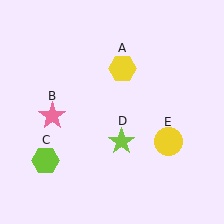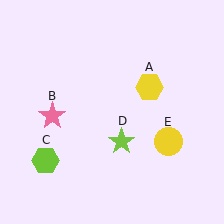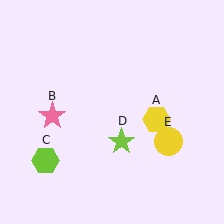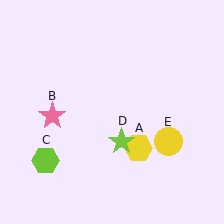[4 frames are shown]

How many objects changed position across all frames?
1 object changed position: yellow hexagon (object A).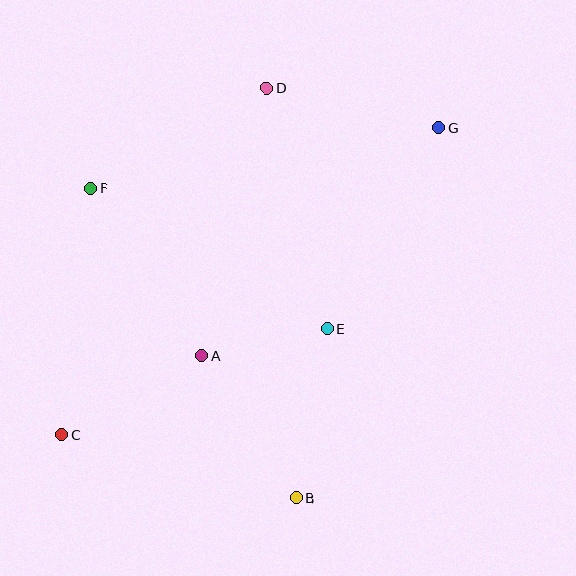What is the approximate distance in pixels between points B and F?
The distance between B and F is approximately 371 pixels.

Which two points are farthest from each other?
Points C and G are farthest from each other.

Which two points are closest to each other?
Points A and E are closest to each other.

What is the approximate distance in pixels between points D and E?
The distance between D and E is approximately 249 pixels.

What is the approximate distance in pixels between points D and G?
The distance between D and G is approximately 177 pixels.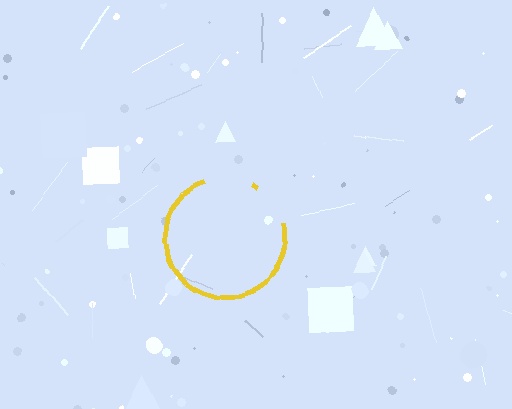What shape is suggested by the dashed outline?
The dashed outline suggests a circle.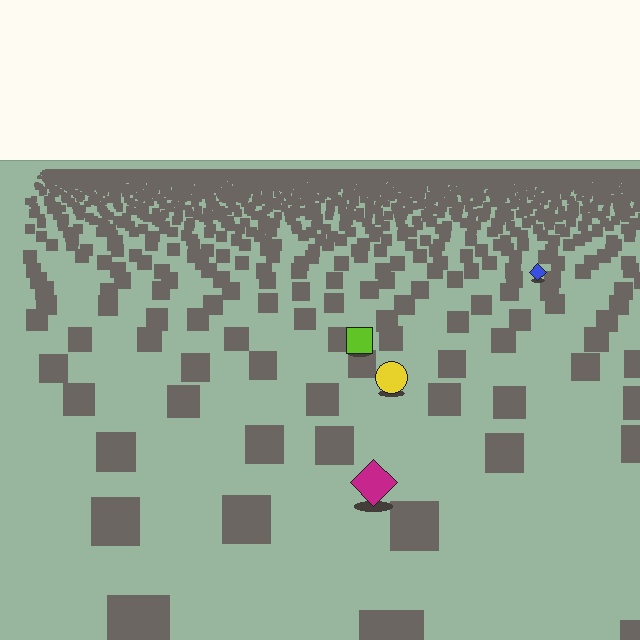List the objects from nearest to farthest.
From nearest to farthest: the magenta diamond, the yellow circle, the lime square, the blue diamond.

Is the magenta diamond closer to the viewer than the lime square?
Yes. The magenta diamond is closer — you can tell from the texture gradient: the ground texture is coarser near it.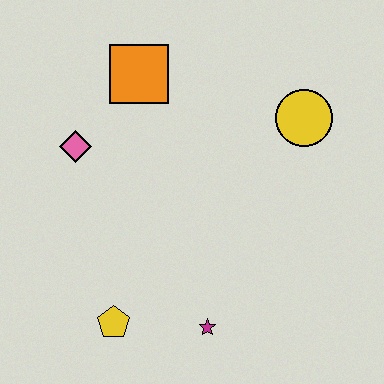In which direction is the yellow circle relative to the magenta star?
The yellow circle is above the magenta star.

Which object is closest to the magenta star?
The yellow pentagon is closest to the magenta star.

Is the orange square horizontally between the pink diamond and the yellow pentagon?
No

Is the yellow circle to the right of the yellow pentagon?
Yes